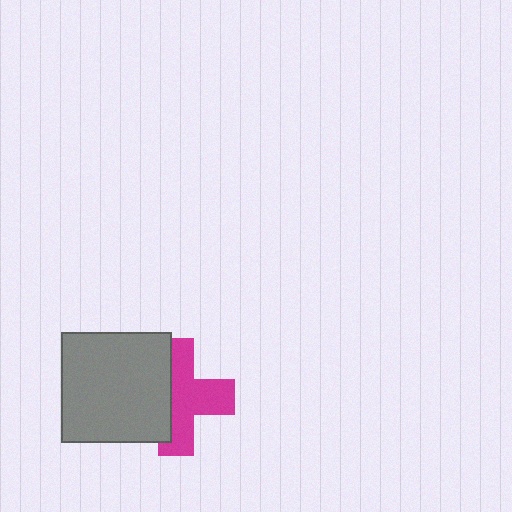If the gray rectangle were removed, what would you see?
You would see the complete magenta cross.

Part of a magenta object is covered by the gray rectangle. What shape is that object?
It is a cross.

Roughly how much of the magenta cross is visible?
About half of it is visible (roughly 59%).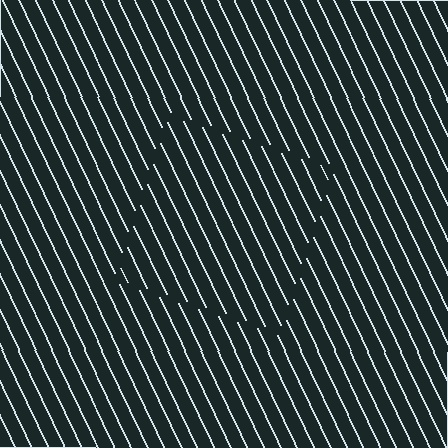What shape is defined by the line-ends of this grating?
An illusory square. The interior of the shape contains the same grating, shifted by half a period — the contour is defined by the phase discontinuity where line-ends from the inner and outer gratings abut.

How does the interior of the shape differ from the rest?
The interior of the shape contains the same grating, shifted by half a period — the contour is defined by the phase discontinuity where line-ends from the inner and outer gratings abut.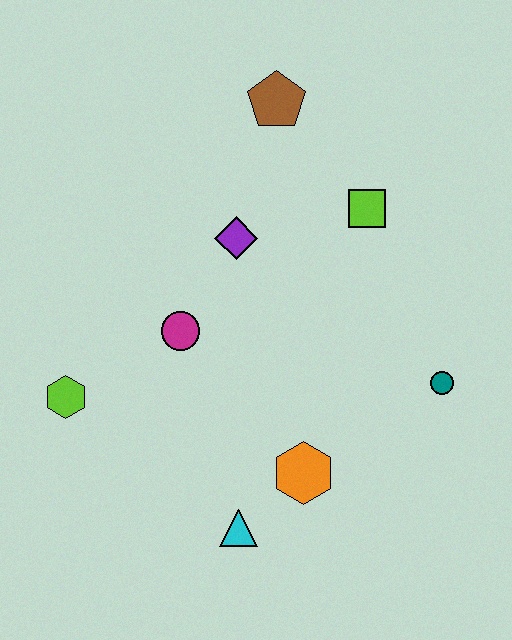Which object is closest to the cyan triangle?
The orange hexagon is closest to the cyan triangle.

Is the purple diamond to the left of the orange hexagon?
Yes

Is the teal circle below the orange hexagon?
No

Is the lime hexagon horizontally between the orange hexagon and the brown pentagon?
No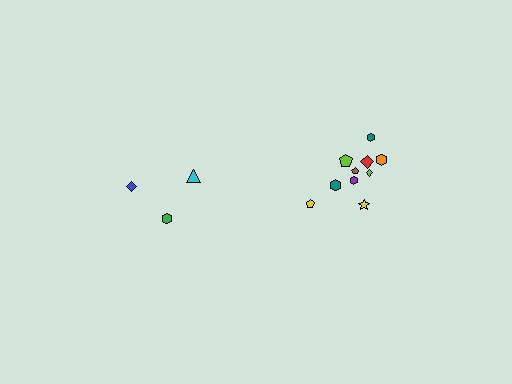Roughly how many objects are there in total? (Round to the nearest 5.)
Roughly 15 objects in total.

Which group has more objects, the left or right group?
The right group.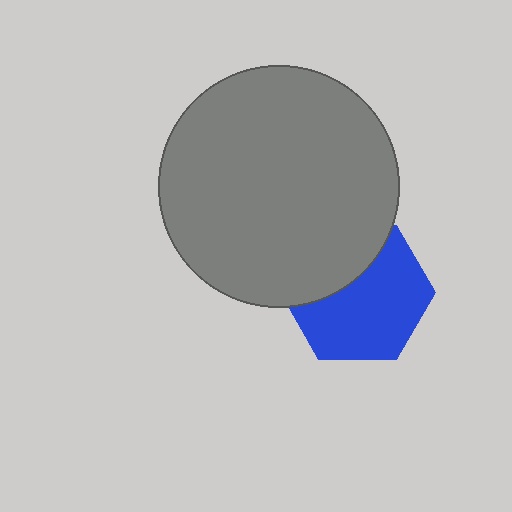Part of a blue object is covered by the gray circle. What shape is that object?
It is a hexagon.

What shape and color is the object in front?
The object in front is a gray circle.